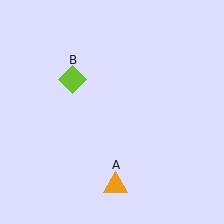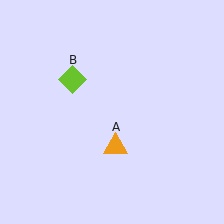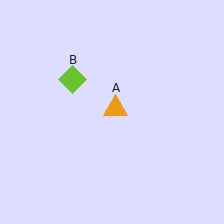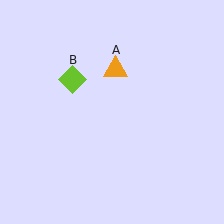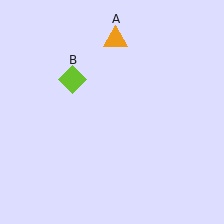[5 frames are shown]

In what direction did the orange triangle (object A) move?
The orange triangle (object A) moved up.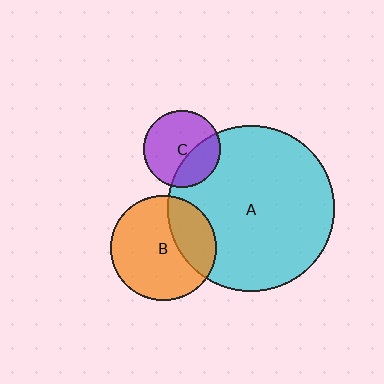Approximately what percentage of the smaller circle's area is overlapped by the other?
Approximately 30%.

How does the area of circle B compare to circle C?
Approximately 1.9 times.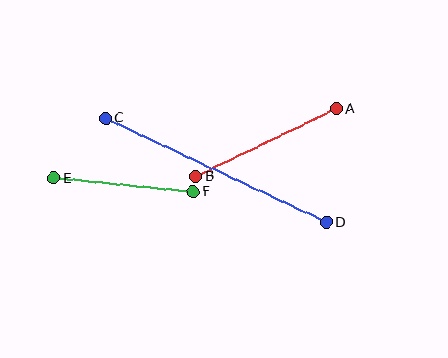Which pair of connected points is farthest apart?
Points C and D are farthest apart.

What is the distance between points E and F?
The distance is approximately 140 pixels.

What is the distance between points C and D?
The distance is approximately 244 pixels.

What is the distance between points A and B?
The distance is approximately 156 pixels.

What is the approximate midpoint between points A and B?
The midpoint is at approximately (266, 143) pixels.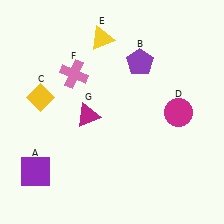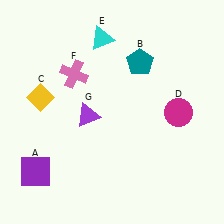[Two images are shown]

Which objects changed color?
B changed from purple to teal. E changed from yellow to cyan. G changed from magenta to purple.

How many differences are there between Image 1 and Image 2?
There are 3 differences between the two images.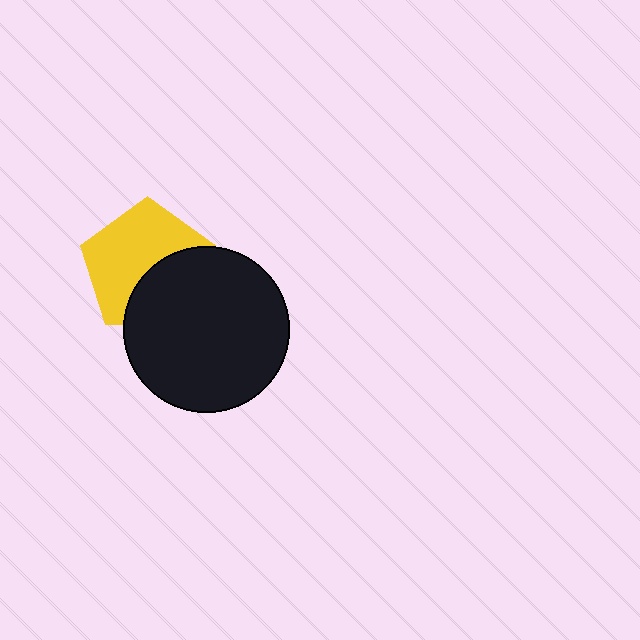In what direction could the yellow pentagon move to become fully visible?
The yellow pentagon could move toward the upper-left. That would shift it out from behind the black circle entirely.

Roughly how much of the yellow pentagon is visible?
About half of it is visible (roughly 60%).